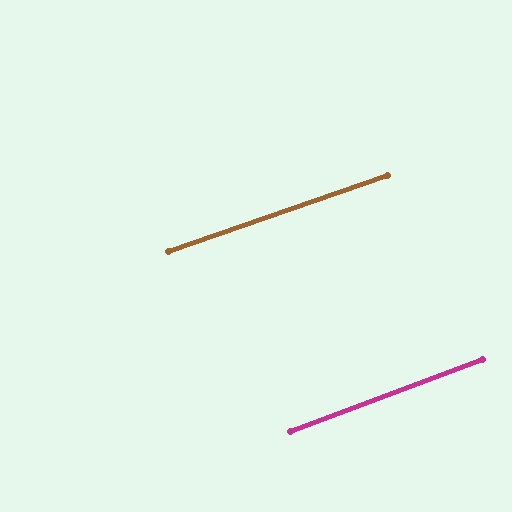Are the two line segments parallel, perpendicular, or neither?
Parallel — their directions differ by only 1.3°.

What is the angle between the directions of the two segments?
Approximately 1 degree.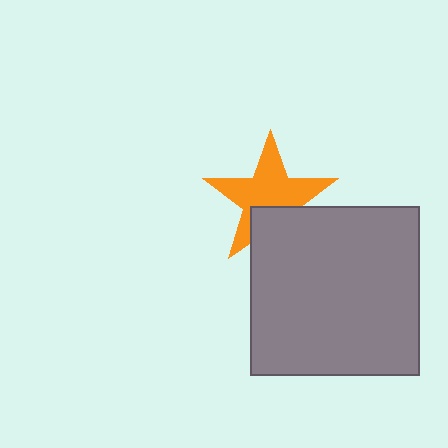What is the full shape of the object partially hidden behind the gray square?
The partially hidden object is an orange star.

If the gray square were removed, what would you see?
You would see the complete orange star.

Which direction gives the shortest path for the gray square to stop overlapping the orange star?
Moving down gives the shortest separation.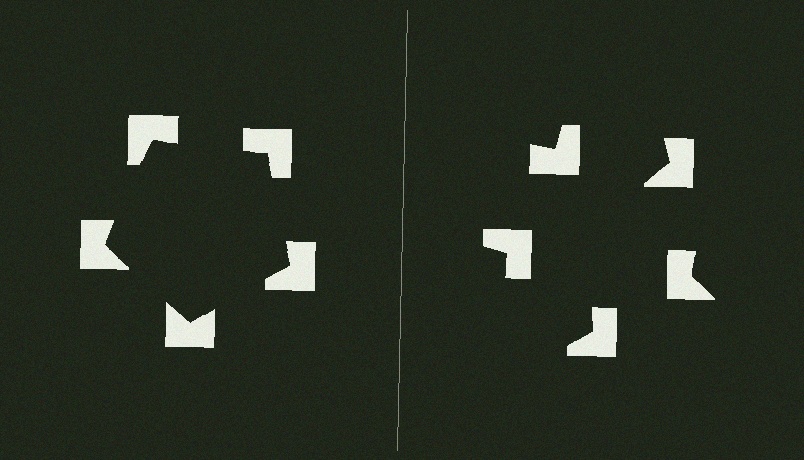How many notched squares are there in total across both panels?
10 — 5 on each side.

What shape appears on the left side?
An illusory pentagon.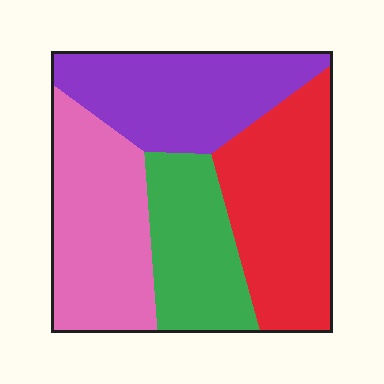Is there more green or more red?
Red.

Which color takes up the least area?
Green, at roughly 20%.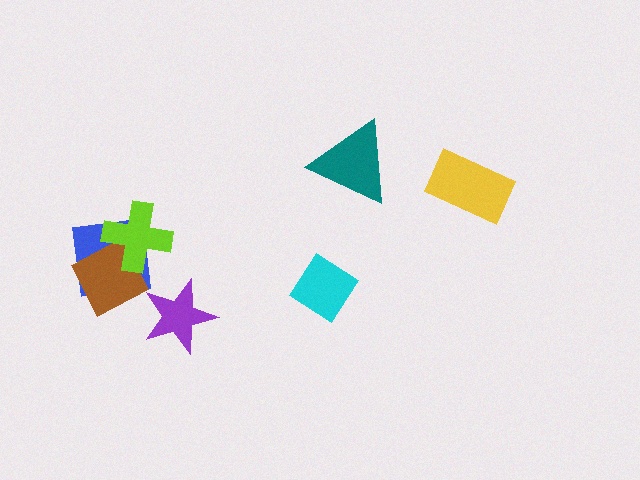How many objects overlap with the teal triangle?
0 objects overlap with the teal triangle.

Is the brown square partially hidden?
Yes, it is partially covered by another shape.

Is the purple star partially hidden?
No, no other shape covers it.